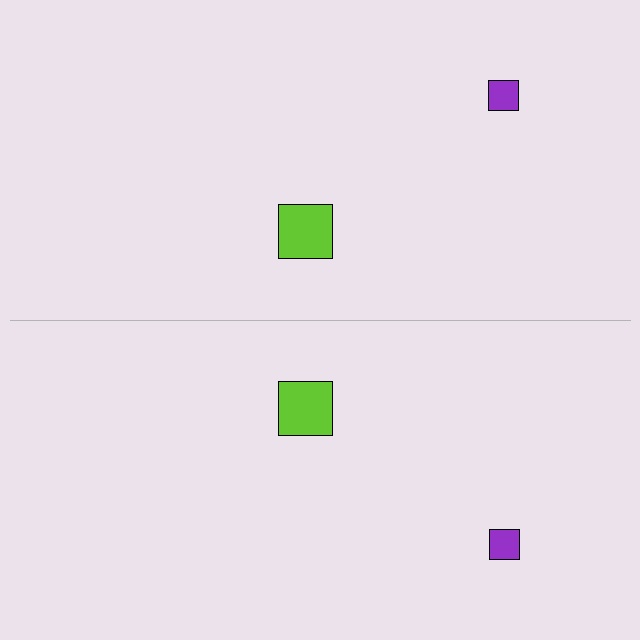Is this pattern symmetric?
Yes, this pattern has bilateral (reflection) symmetry.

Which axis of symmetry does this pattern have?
The pattern has a horizontal axis of symmetry running through the center of the image.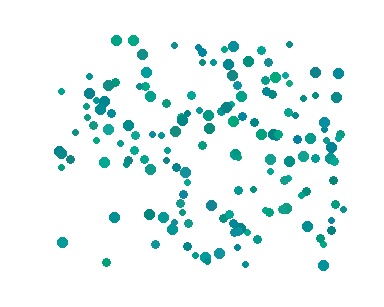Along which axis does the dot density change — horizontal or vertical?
Horizontal.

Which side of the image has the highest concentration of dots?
The right.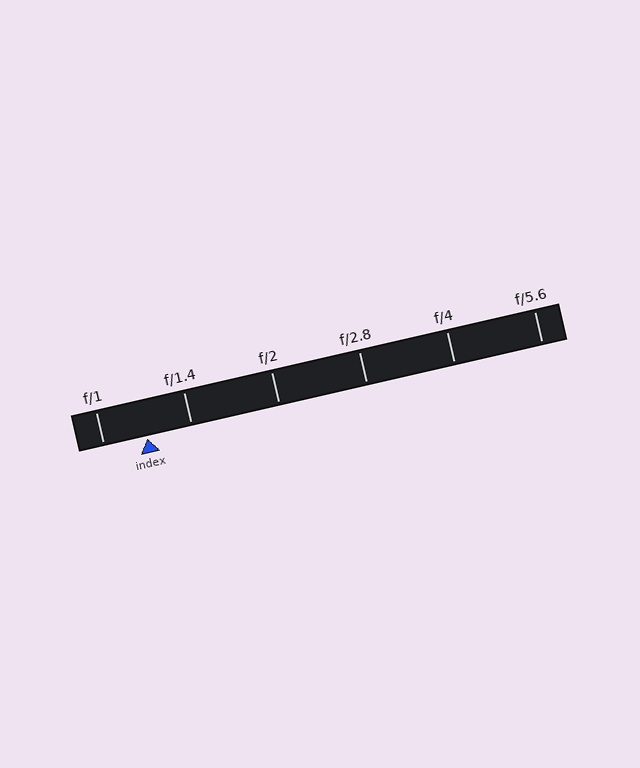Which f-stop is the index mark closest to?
The index mark is closest to f/1.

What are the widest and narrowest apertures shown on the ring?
The widest aperture shown is f/1 and the narrowest is f/5.6.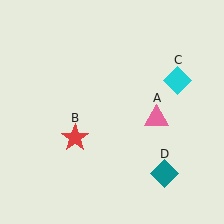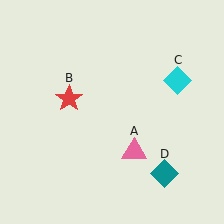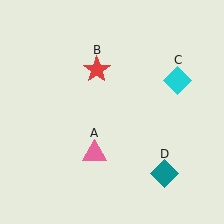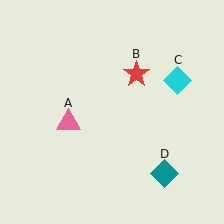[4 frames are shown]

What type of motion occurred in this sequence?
The pink triangle (object A), red star (object B) rotated clockwise around the center of the scene.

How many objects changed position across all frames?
2 objects changed position: pink triangle (object A), red star (object B).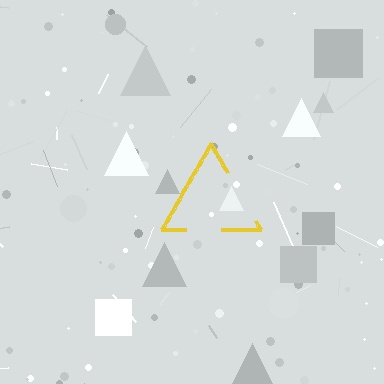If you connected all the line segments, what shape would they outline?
They would outline a triangle.